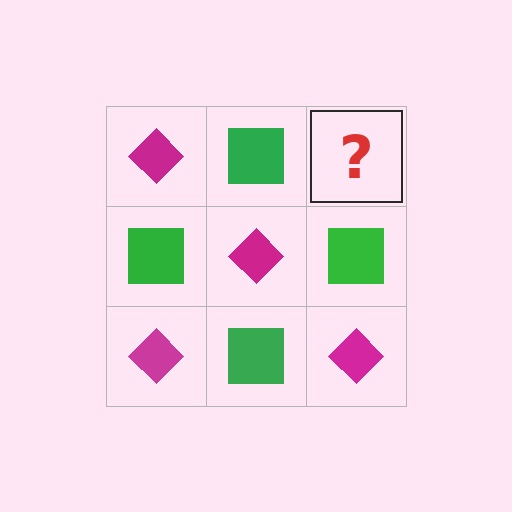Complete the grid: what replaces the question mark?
The question mark should be replaced with a magenta diamond.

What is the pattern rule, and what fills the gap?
The rule is that it alternates magenta diamond and green square in a checkerboard pattern. The gap should be filled with a magenta diamond.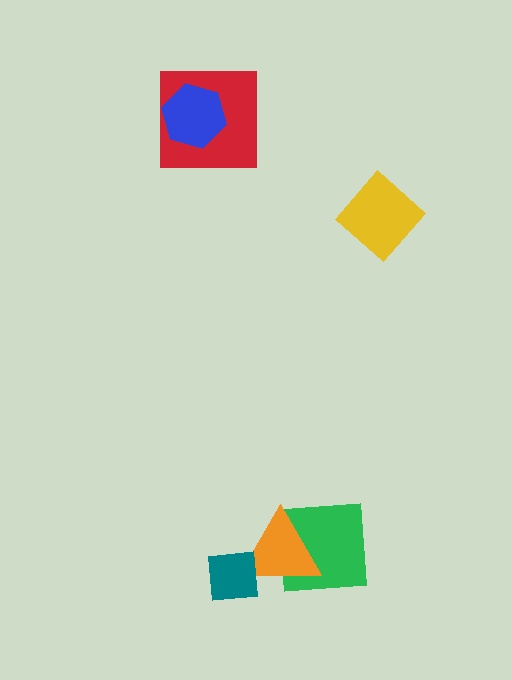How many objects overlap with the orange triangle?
2 objects overlap with the orange triangle.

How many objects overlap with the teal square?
1 object overlaps with the teal square.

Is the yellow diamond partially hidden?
No, no other shape covers it.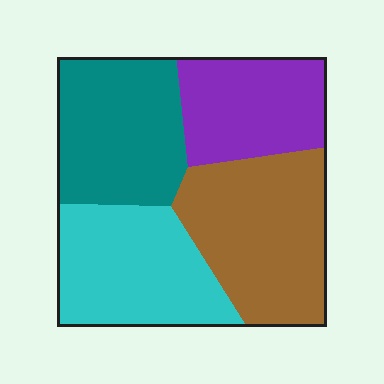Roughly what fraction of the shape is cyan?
Cyan covers roughly 25% of the shape.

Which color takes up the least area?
Purple, at roughly 20%.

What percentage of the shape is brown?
Brown takes up about one third (1/3) of the shape.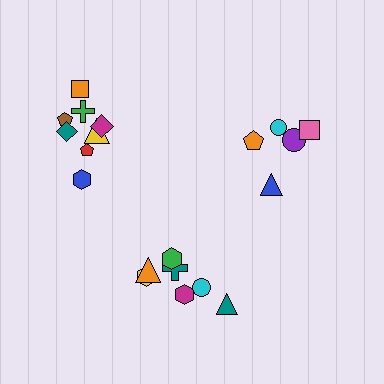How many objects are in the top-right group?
There are 5 objects.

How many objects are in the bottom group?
There are 7 objects.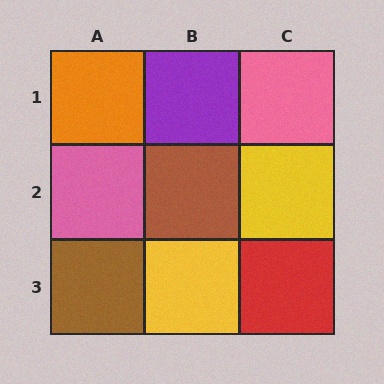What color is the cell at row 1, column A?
Orange.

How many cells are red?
1 cell is red.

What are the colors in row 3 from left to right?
Brown, yellow, red.